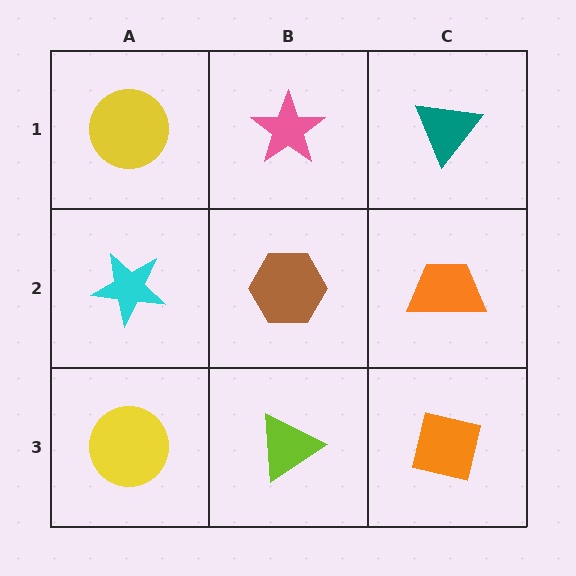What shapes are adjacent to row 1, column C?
An orange trapezoid (row 2, column C), a pink star (row 1, column B).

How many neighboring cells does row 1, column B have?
3.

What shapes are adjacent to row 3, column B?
A brown hexagon (row 2, column B), a yellow circle (row 3, column A), an orange square (row 3, column C).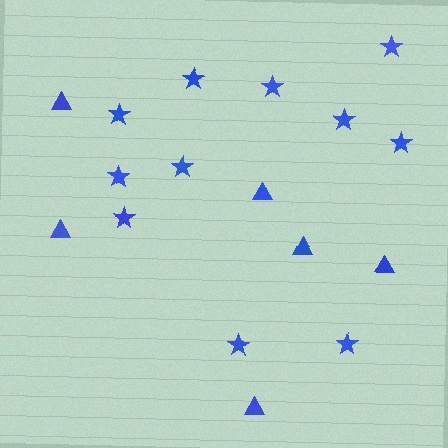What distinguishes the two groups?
There are 2 groups: one group of stars (11) and one group of triangles (6).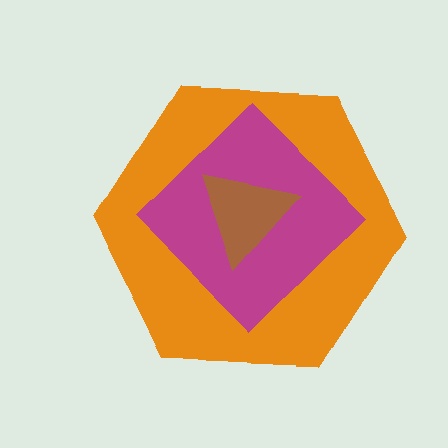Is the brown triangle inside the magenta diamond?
Yes.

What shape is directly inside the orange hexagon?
The magenta diamond.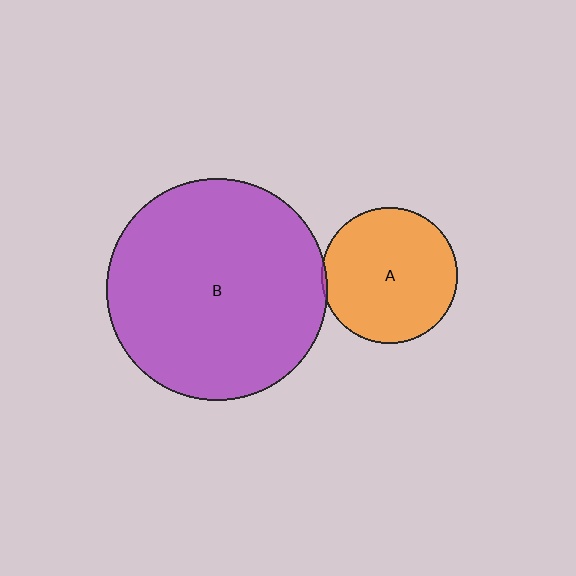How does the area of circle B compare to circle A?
Approximately 2.7 times.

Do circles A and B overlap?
Yes.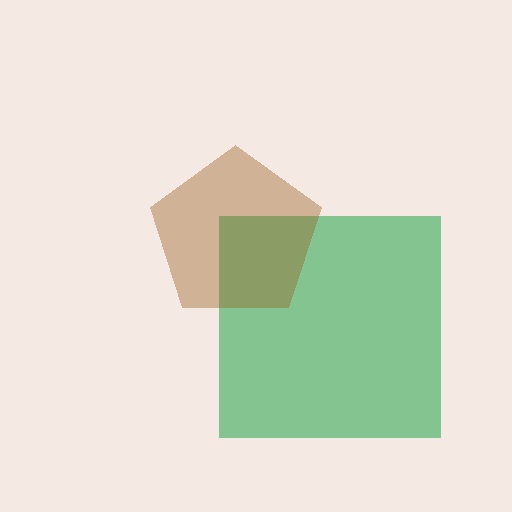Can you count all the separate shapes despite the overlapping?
Yes, there are 2 separate shapes.